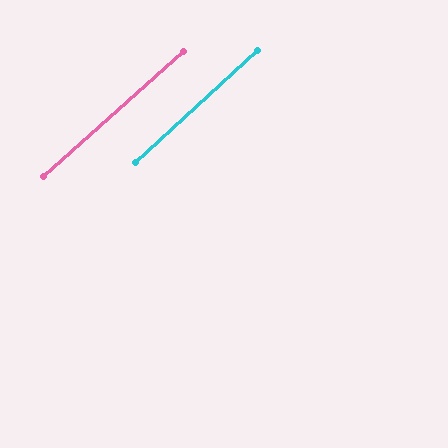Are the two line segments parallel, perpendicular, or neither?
Parallel — their directions differ by only 0.5°.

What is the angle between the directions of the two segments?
Approximately 1 degree.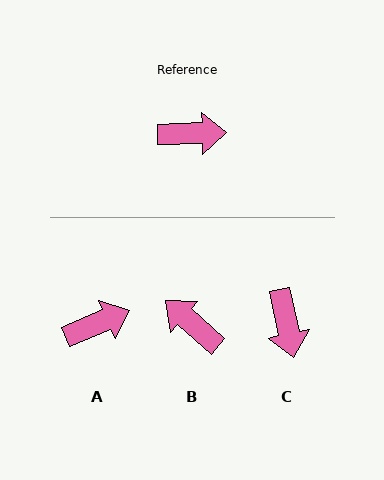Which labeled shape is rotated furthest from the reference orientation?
B, about 137 degrees away.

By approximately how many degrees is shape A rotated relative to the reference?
Approximately 22 degrees counter-clockwise.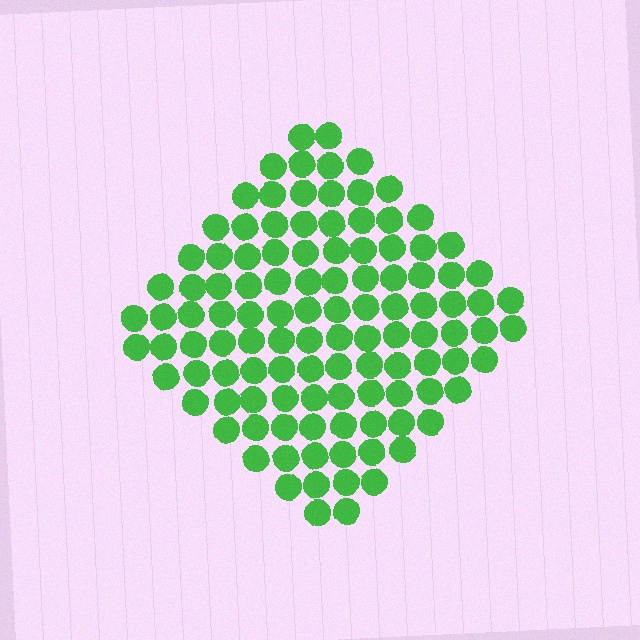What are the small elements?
The small elements are circles.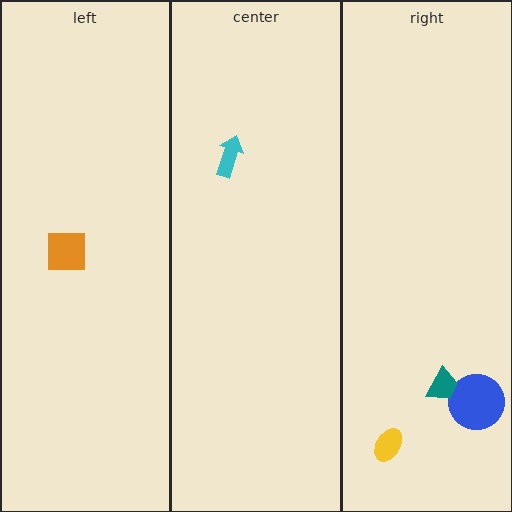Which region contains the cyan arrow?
The center region.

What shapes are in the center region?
The cyan arrow.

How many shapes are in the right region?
3.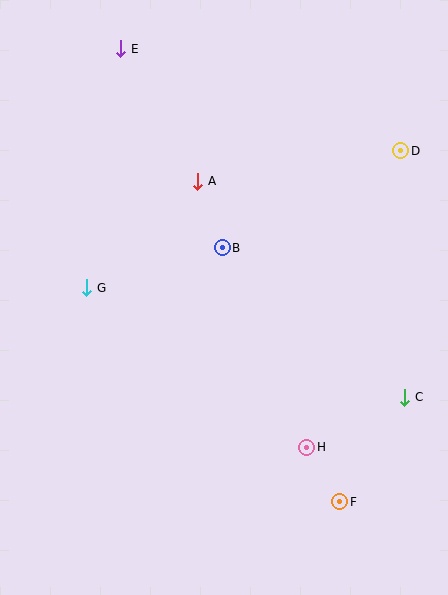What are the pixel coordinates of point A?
Point A is at (198, 181).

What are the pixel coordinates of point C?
Point C is at (405, 397).